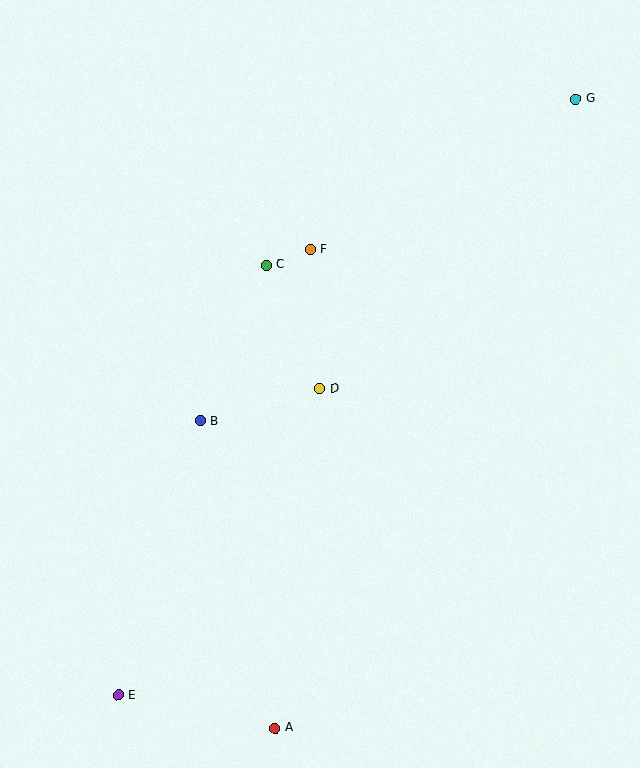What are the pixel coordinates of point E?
Point E is at (119, 695).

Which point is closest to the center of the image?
Point D at (320, 389) is closest to the center.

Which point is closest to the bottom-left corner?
Point E is closest to the bottom-left corner.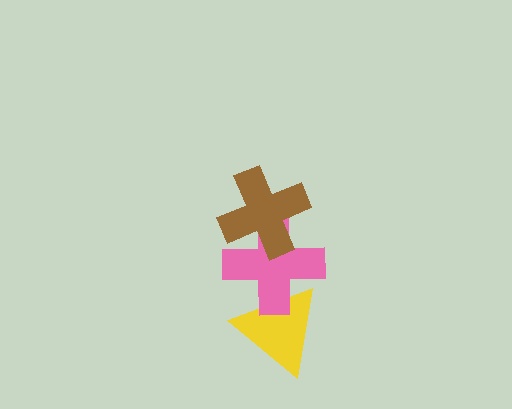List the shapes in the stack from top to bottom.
From top to bottom: the brown cross, the pink cross, the yellow triangle.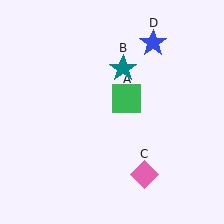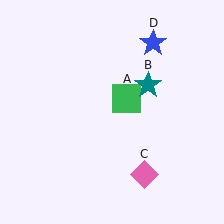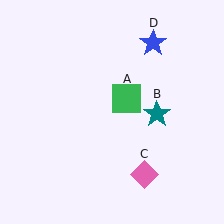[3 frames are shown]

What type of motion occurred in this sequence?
The teal star (object B) rotated clockwise around the center of the scene.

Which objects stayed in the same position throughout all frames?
Green square (object A) and pink diamond (object C) and blue star (object D) remained stationary.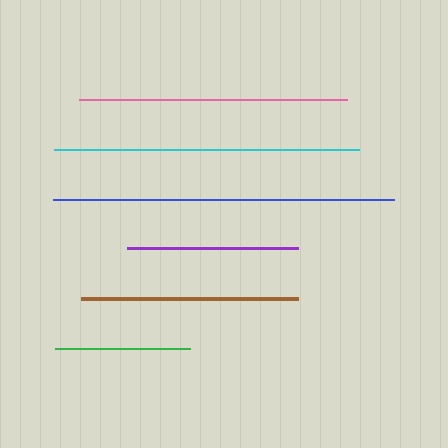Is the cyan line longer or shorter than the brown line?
The cyan line is longer than the brown line.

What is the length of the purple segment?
The purple segment is approximately 171 pixels long.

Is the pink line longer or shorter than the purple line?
The pink line is longer than the purple line.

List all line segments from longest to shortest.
From longest to shortest: blue, cyan, pink, brown, purple, green.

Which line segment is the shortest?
The green line is the shortest at approximately 136 pixels.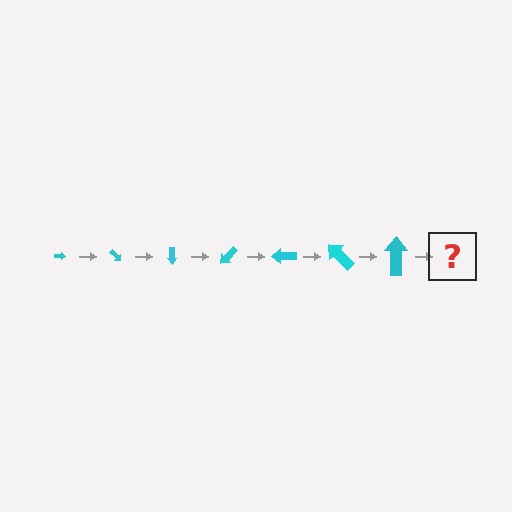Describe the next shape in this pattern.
It should be an arrow, larger than the previous one and rotated 315 degrees from the start.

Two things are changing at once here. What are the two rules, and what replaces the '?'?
The two rules are that the arrow grows larger each step and it rotates 45 degrees each step. The '?' should be an arrow, larger than the previous one and rotated 315 degrees from the start.